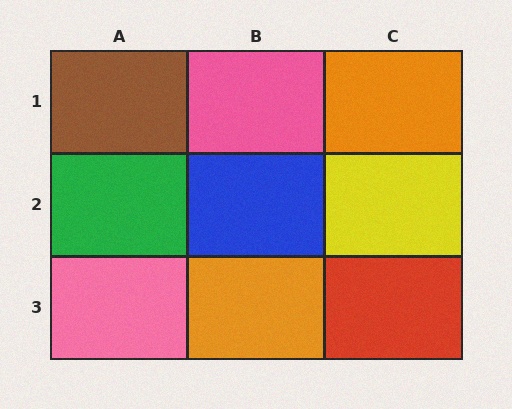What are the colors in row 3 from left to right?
Pink, orange, red.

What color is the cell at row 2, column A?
Green.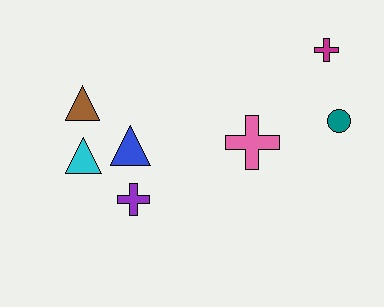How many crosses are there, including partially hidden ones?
There are 3 crosses.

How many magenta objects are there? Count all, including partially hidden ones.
There is 1 magenta object.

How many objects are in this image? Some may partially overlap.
There are 7 objects.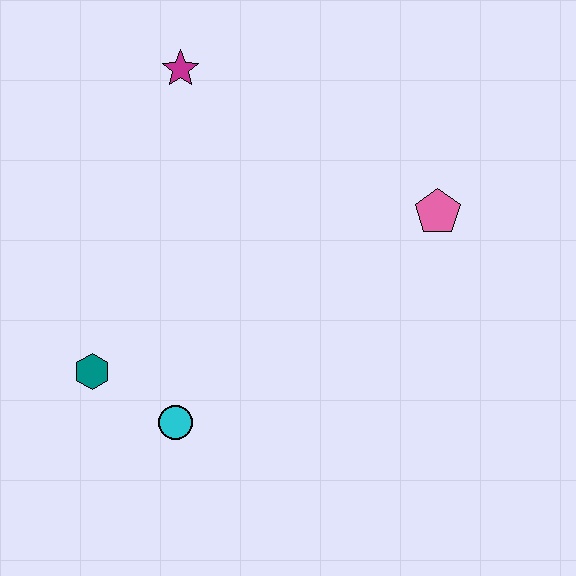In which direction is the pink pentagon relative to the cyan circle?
The pink pentagon is to the right of the cyan circle.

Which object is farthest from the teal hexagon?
The pink pentagon is farthest from the teal hexagon.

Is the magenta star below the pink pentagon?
No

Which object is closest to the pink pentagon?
The magenta star is closest to the pink pentagon.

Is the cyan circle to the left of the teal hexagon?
No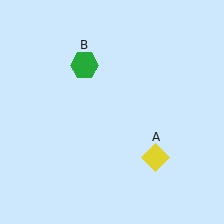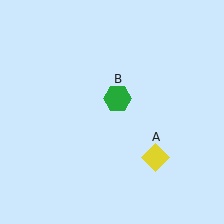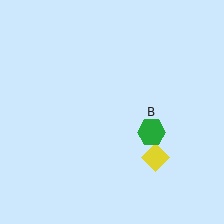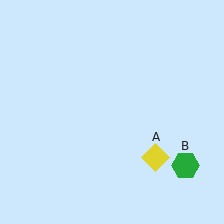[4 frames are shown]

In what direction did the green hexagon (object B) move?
The green hexagon (object B) moved down and to the right.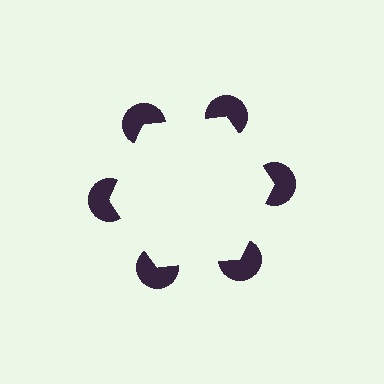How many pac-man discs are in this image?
There are 6 — one at each vertex of the illusory hexagon.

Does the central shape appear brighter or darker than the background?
It typically appears slightly brighter than the background, even though no actual brightness change is drawn.